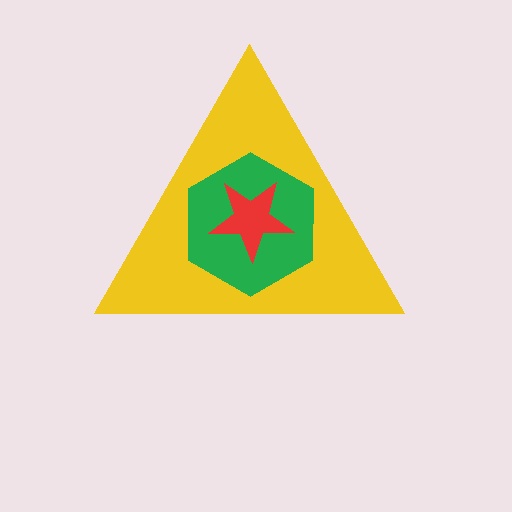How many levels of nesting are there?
3.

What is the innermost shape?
The red star.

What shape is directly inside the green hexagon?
The red star.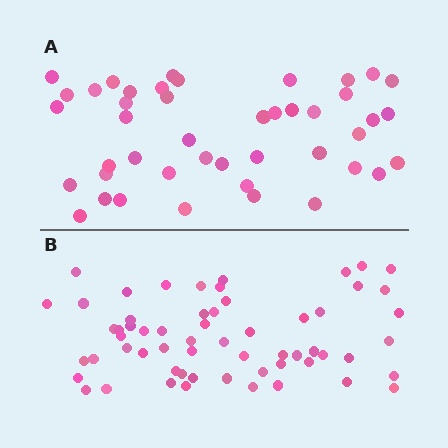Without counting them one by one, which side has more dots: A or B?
Region B (the bottom region) has more dots.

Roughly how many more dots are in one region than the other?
Region B has approximately 15 more dots than region A.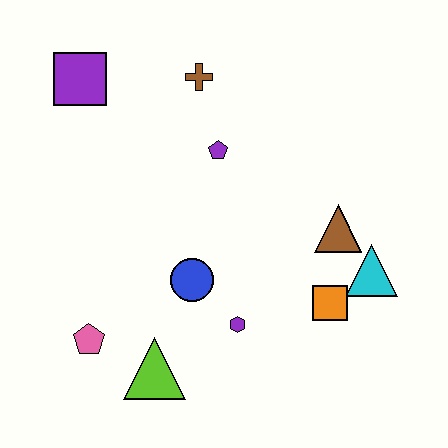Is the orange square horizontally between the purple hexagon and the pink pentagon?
No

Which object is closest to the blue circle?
The purple hexagon is closest to the blue circle.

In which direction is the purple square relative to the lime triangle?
The purple square is above the lime triangle.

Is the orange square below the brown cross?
Yes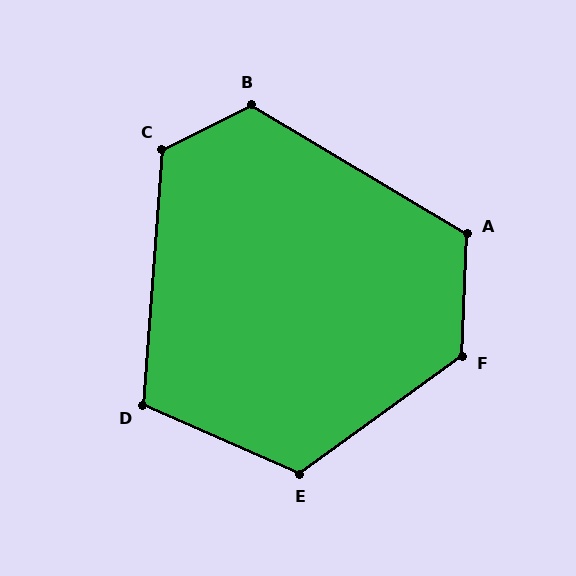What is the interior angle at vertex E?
Approximately 120 degrees (obtuse).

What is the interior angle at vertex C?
Approximately 121 degrees (obtuse).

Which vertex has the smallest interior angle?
D, at approximately 109 degrees.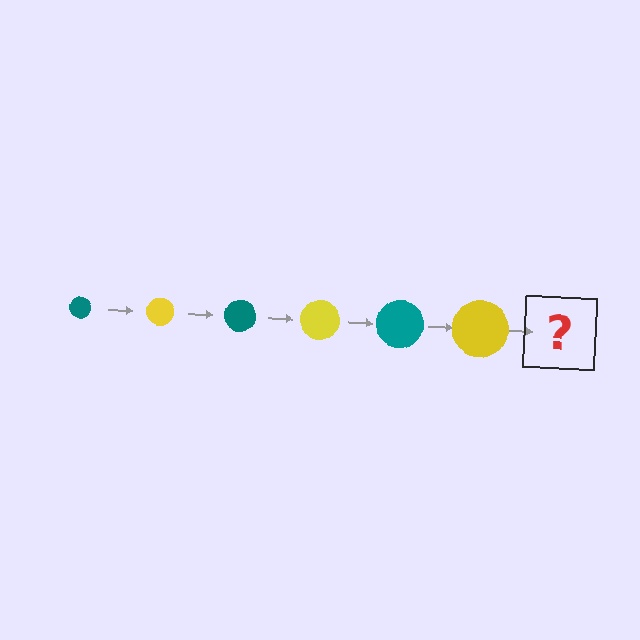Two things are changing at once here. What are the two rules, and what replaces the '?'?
The two rules are that the circle grows larger each step and the color cycles through teal and yellow. The '?' should be a teal circle, larger than the previous one.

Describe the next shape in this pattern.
It should be a teal circle, larger than the previous one.